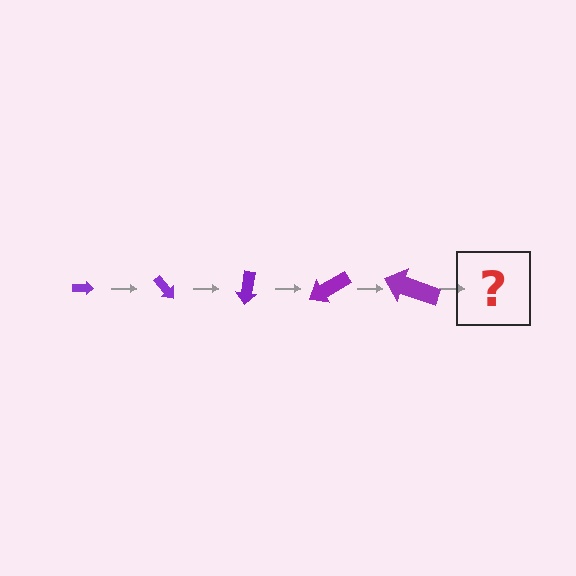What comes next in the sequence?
The next element should be an arrow, larger than the previous one and rotated 250 degrees from the start.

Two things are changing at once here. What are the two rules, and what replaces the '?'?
The two rules are that the arrow grows larger each step and it rotates 50 degrees each step. The '?' should be an arrow, larger than the previous one and rotated 250 degrees from the start.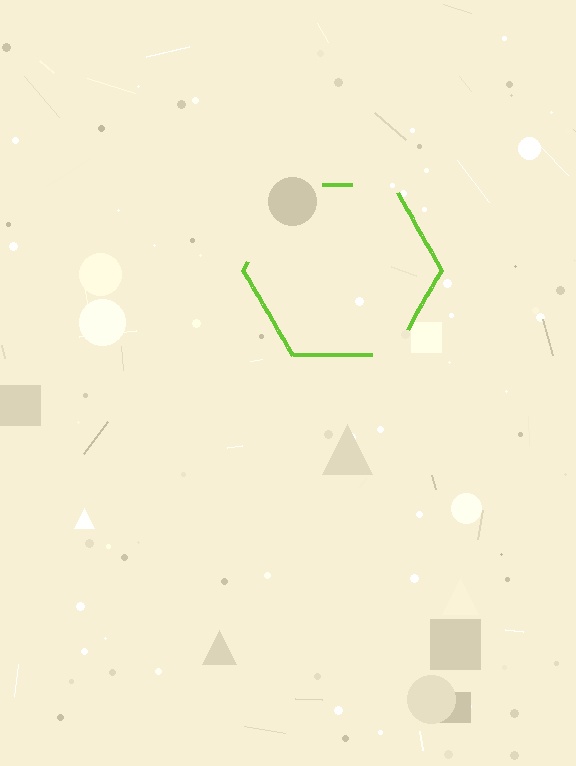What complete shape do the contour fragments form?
The contour fragments form a hexagon.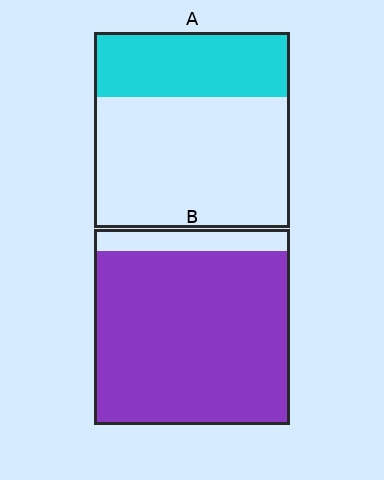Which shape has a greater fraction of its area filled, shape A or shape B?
Shape B.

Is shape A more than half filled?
No.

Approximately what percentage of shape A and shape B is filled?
A is approximately 35% and B is approximately 90%.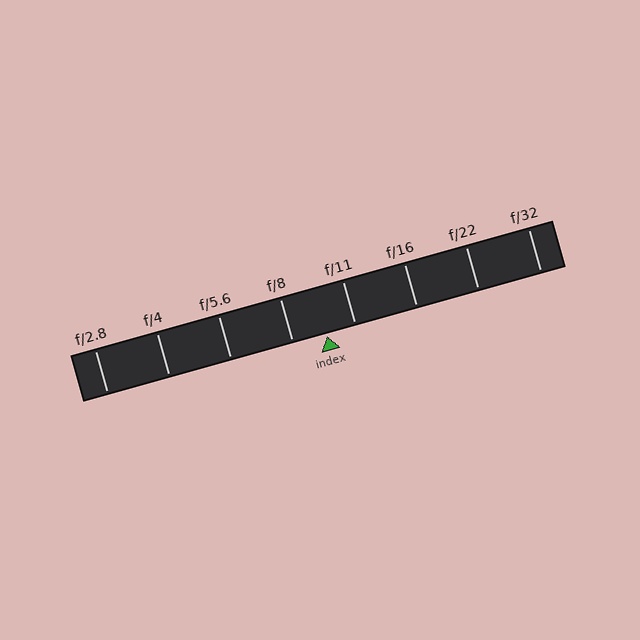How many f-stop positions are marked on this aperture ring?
There are 8 f-stop positions marked.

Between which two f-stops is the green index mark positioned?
The index mark is between f/8 and f/11.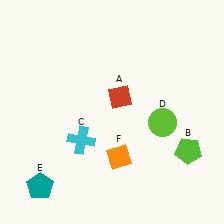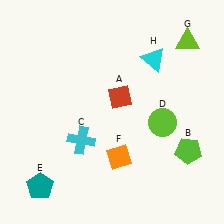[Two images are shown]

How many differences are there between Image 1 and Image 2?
There are 2 differences between the two images.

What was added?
A lime triangle (G), a cyan triangle (H) were added in Image 2.